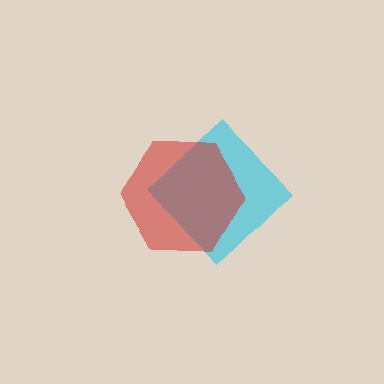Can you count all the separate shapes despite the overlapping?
Yes, there are 2 separate shapes.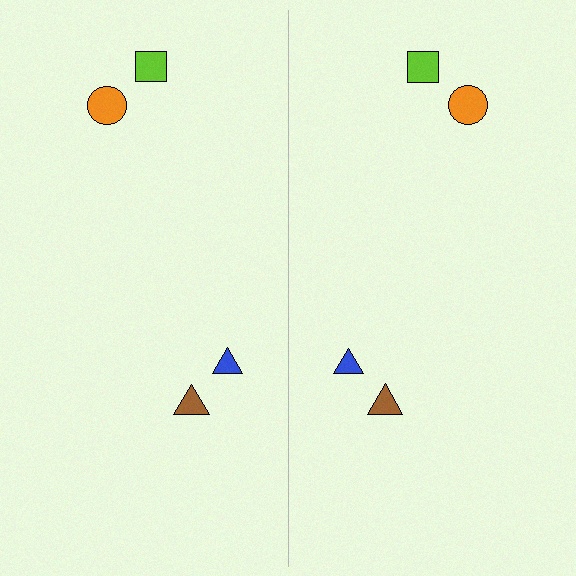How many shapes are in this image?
There are 8 shapes in this image.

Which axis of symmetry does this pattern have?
The pattern has a vertical axis of symmetry running through the center of the image.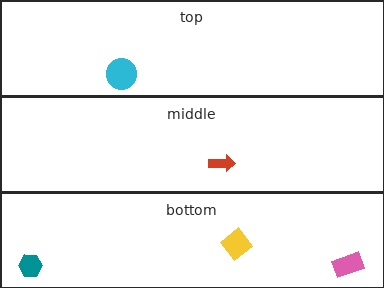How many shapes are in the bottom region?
3.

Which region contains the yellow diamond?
The bottom region.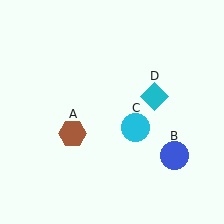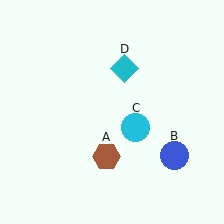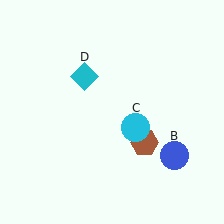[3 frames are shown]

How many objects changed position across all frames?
2 objects changed position: brown hexagon (object A), cyan diamond (object D).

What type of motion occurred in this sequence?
The brown hexagon (object A), cyan diamond (object D) rotated counterclockwise around the center of the scene.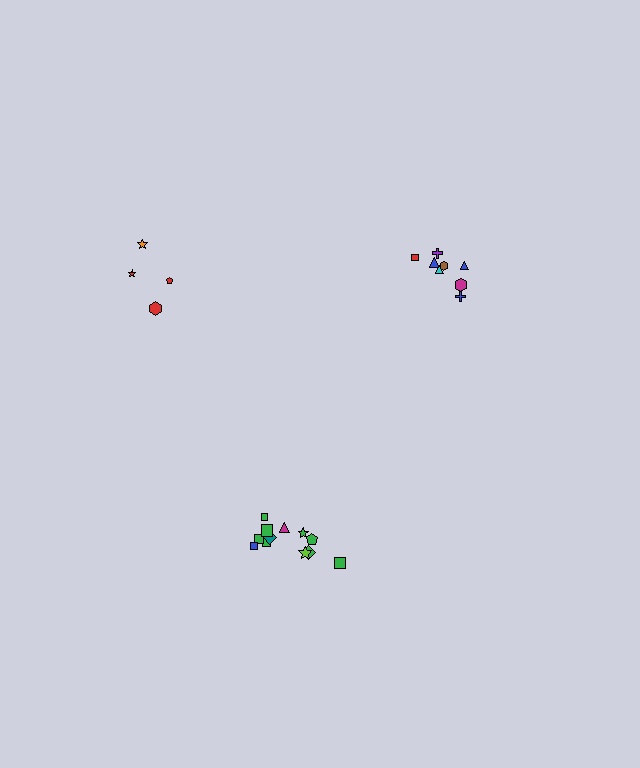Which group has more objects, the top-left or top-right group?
The top-right group.